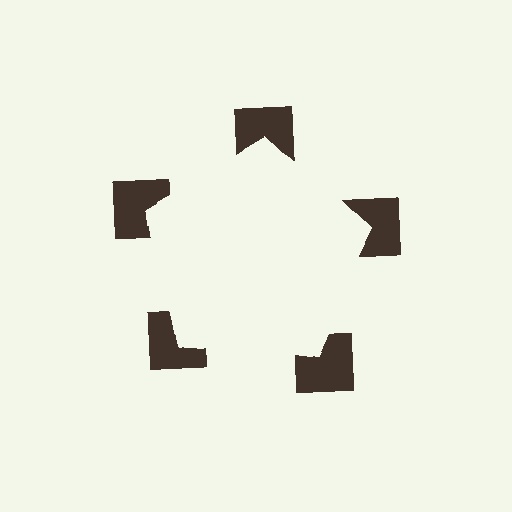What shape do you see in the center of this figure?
An illusory pentagon — its edges are inferred from the aligned wedge cuts in the notched squares, not physically drawn.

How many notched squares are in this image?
There are 5 — one at each vertex of the illusory pentagon.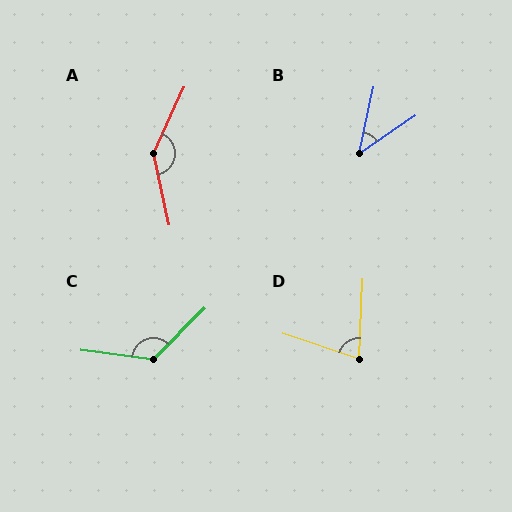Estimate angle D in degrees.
Approximately 74 degrees.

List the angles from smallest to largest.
B (43°), D (74°), C (127°), A (144°).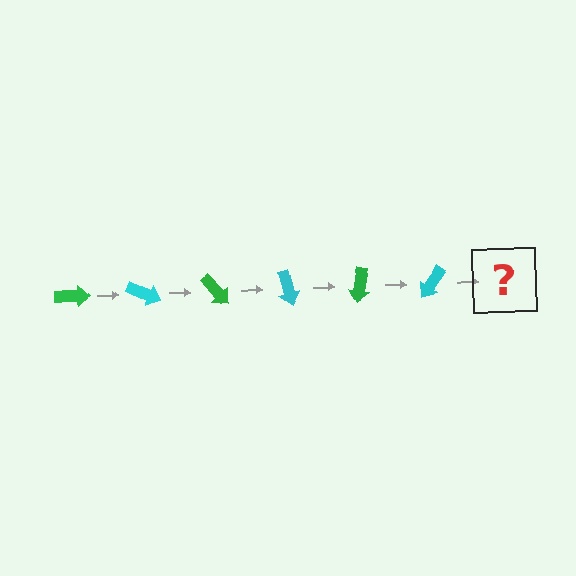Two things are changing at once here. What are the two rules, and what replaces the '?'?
The two rules are that it rotates 25 degrees each step and the color cycles through green and cyan. The '?' should be a green arrow, rotated 150 degrees from the start.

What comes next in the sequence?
The next element should be a green arrow, rotated 150 degrees from the start.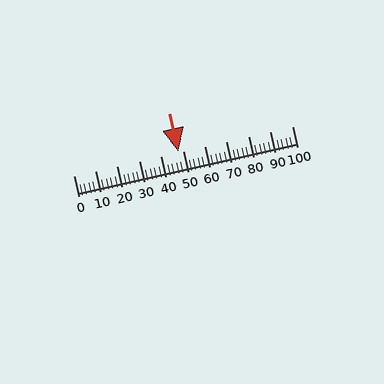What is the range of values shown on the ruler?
The ruler shows values from 0 to 100.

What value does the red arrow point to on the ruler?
The red arrow points to approximately 48.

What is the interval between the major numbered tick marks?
The major tick marks are spaced 10 units apart.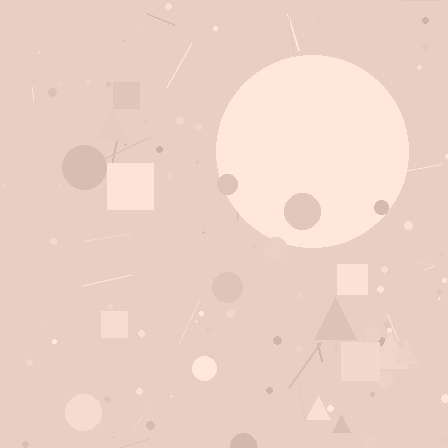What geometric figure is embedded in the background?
A circle is embedded in the background.